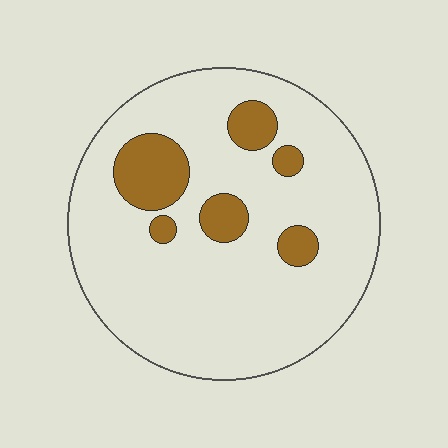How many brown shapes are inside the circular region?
6.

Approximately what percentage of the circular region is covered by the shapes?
Approximately 15%.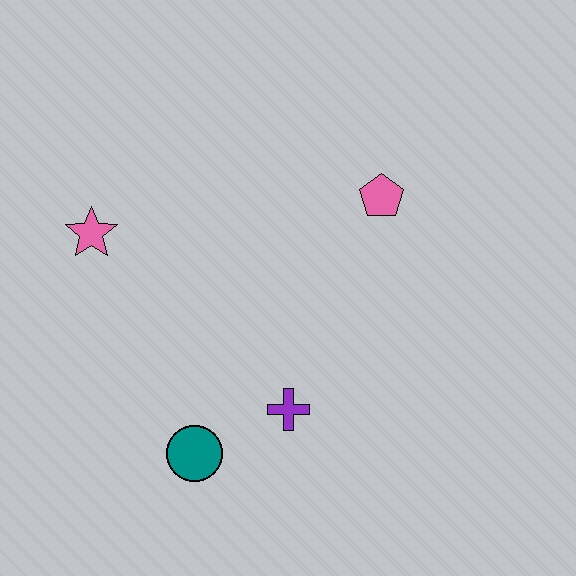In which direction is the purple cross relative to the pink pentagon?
The purple cross is below the pink pentagon.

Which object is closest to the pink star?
The teal circle is closest to the pink star.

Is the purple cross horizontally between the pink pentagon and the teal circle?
Yes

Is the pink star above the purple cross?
Yes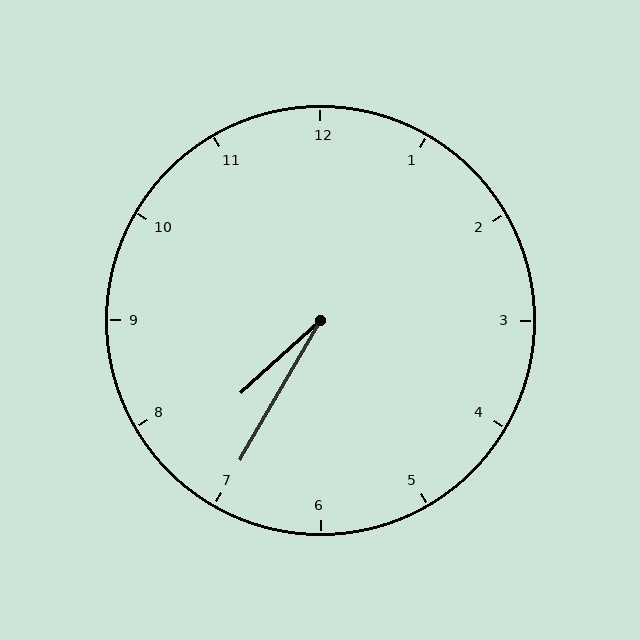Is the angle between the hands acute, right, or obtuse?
It is acute.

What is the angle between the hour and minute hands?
Approximately 18 degrees.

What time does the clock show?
7:35.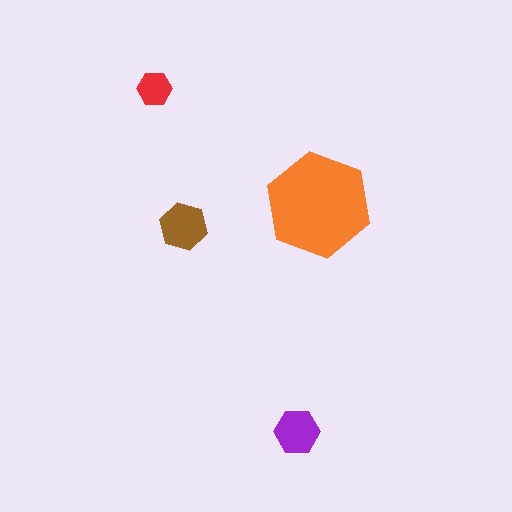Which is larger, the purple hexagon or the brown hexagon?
The brown one.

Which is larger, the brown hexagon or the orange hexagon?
The orange one.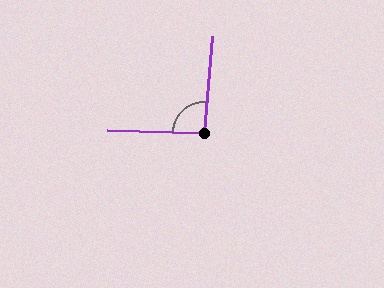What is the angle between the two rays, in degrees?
Approximately 93 degrees.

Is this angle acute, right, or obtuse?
It is approximately a right angle.